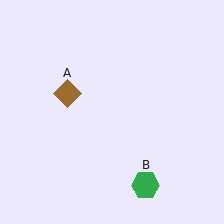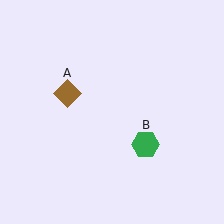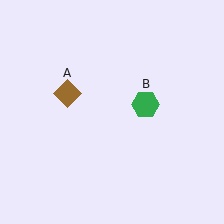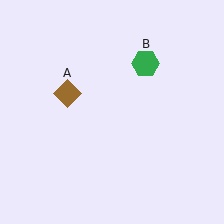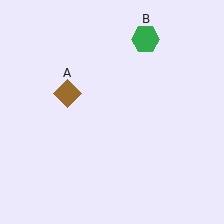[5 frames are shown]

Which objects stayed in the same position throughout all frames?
Brown diamond (object A) remained stationary.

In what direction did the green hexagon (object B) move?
The green hexagon (object B) moved up.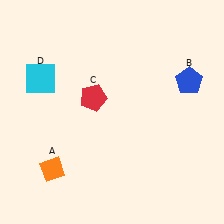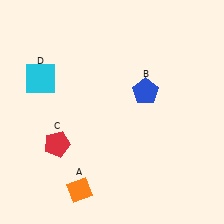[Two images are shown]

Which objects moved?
The objects that moved are: the orange diamond (A), the blue pentagon (B), the red pentagon (C).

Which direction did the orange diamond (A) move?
The orange diamond (A) moved right.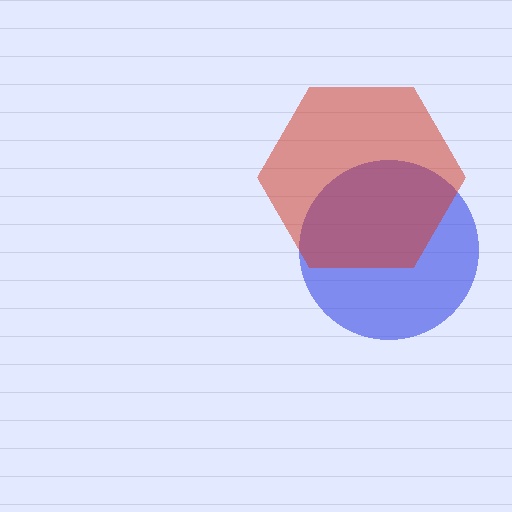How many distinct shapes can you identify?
There are 2 distinct shapes: a blue circle, a red hexagon.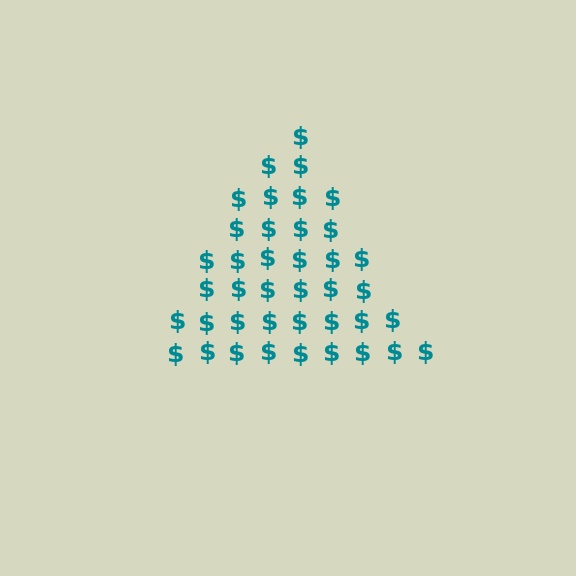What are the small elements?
The small elements are dollar signs.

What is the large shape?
The large shape is a triangle.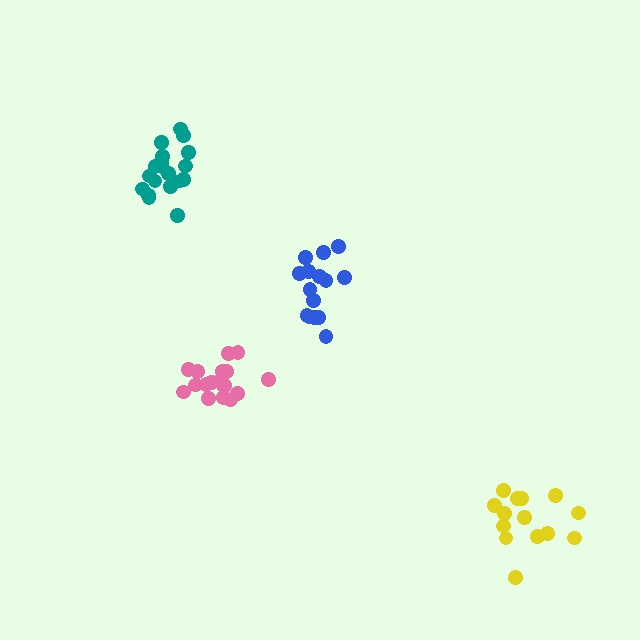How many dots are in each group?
Group 1: 15 dots, Group 2: 19 dots, Group 3: 18 dots, Group 4: 14 dots (66 total).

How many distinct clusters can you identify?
There are 4 distinct clusters.